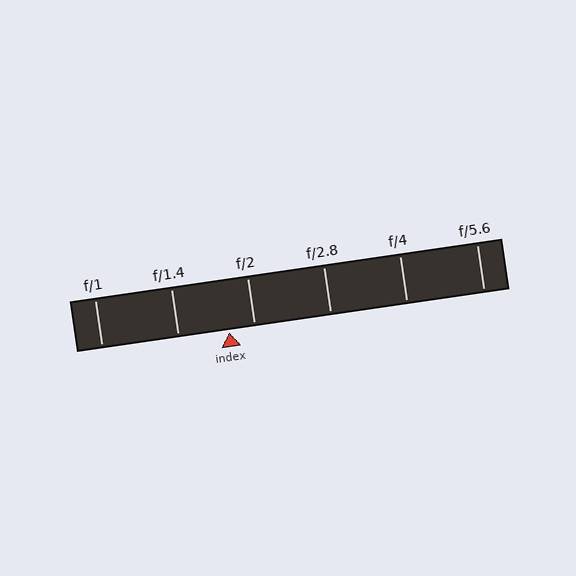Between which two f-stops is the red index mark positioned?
The index mark is between f/1.4 and f/2.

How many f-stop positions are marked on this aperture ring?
There are 6 f-stop positions marked.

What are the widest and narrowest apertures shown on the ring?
The widest aperture shown is f/1 and the narrowest is f/5.6.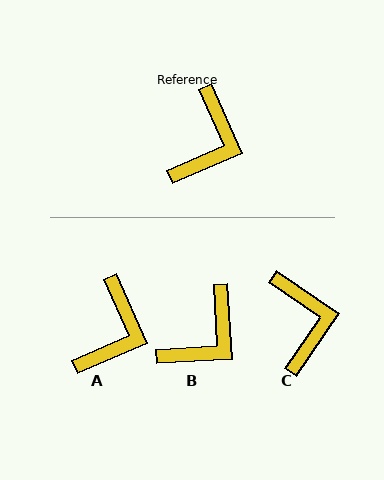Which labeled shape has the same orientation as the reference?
A.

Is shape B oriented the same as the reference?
No, it is off by about 21 degrees.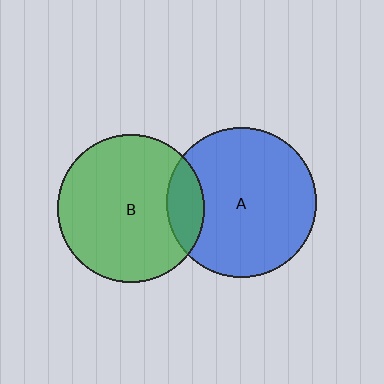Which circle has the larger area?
Circle A (blue).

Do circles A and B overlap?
Yes.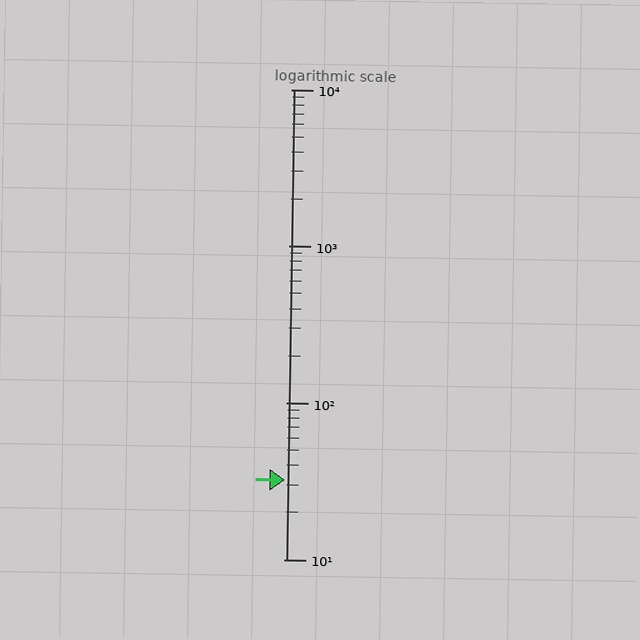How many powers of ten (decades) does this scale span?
The scale spans 3 decades, from 10 to 10000.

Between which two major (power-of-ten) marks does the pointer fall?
The pointer is between 10 and 100.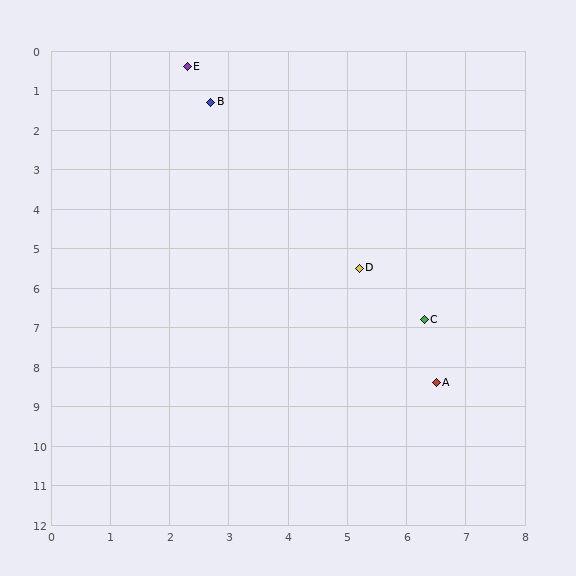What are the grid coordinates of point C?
Point C is at approximately (6.3, 6.8).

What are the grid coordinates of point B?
Point B is at approximately (2.7, 1.3).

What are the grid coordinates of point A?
Point A is at approximately (6.5, 8.4).